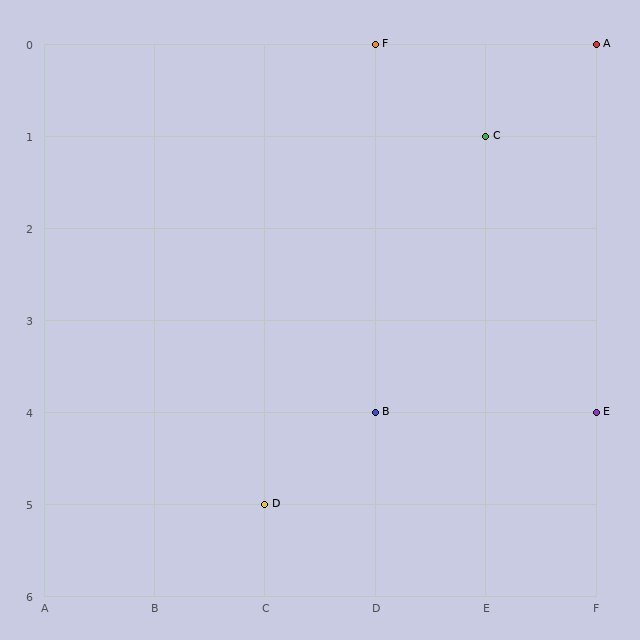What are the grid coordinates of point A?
Point A is at grid coordinates (F, 0).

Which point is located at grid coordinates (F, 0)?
Point A is at (F, 0).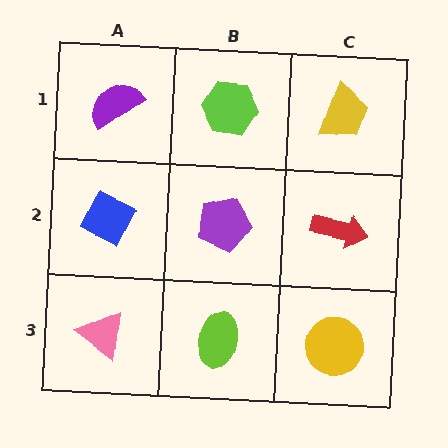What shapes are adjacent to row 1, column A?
A blue diamond (row 2, column A), a lime hexagon (row 1, column B).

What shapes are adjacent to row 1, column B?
A purple pentagon (row 2, column B), a purple semicircle (row 1, column A), a yellow trapezoid (row 1, column C).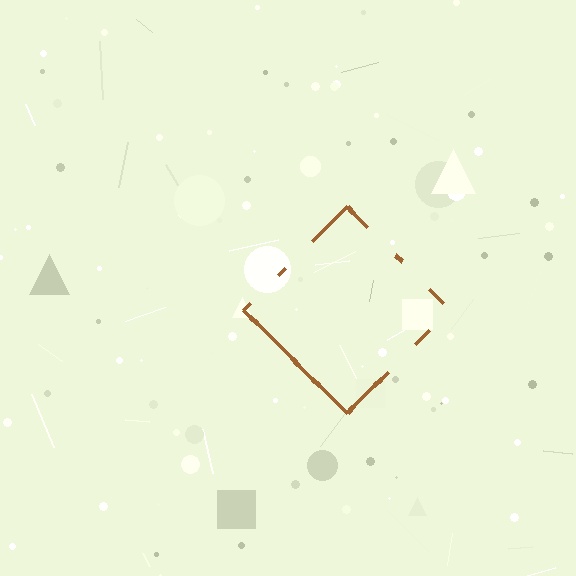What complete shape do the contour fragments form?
The contour fragments form a diamond.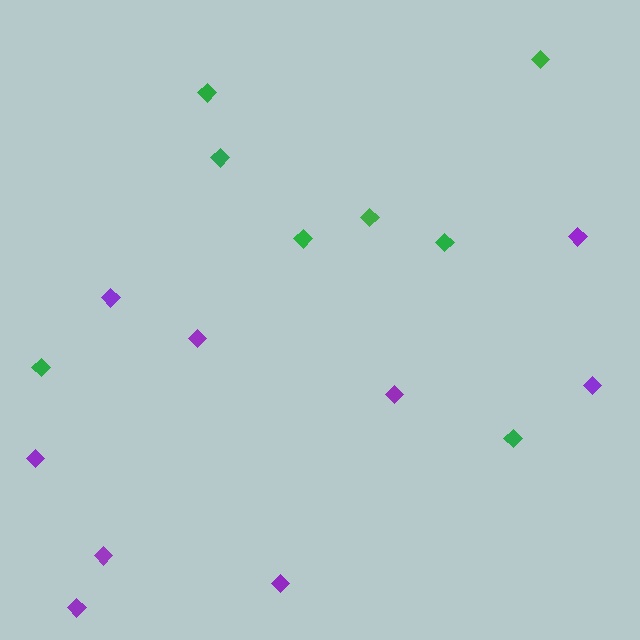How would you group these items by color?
There are 2 groups: one group of green diamonds (8) and one group of purple diamonds (9).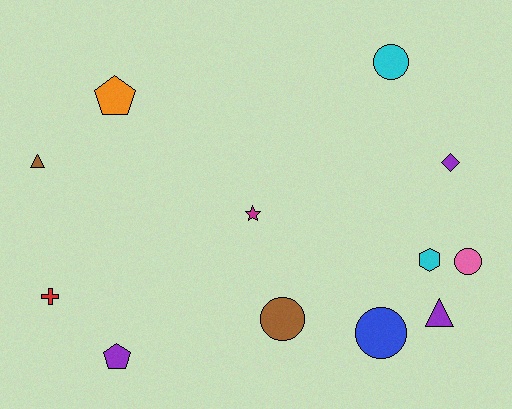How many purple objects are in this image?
There are 3 purple objects.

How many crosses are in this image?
There is 1 cross.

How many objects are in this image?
There are 12 objects.